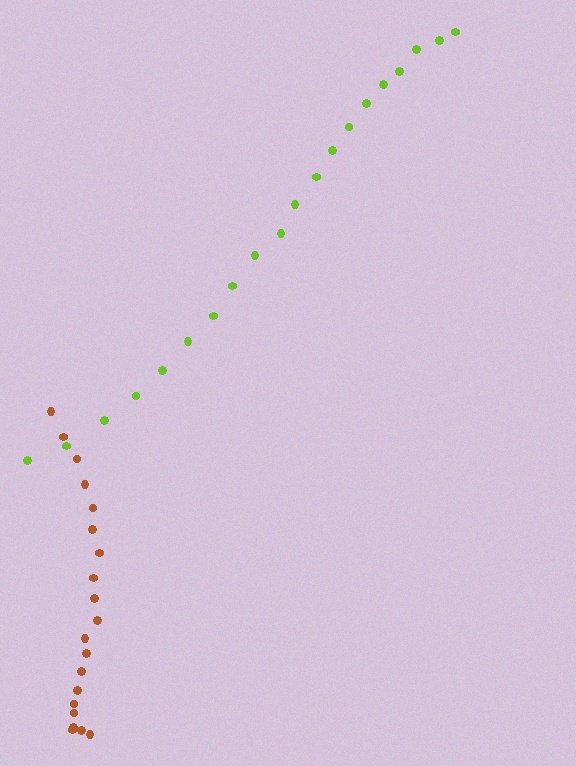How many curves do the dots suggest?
There are 2 distinct paths.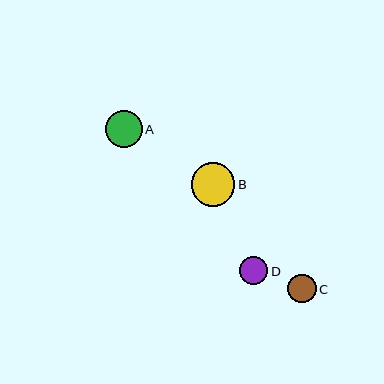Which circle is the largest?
Circle B is the largest with a size of approximately 44 pixels.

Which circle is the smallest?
Circle D is the smallest with a size of approximately 28 pixels.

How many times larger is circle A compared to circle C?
Circle A is approximately 1.3 times the size of circle C.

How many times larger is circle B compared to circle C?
Circle B is approximately 1.5 times the size of circle C.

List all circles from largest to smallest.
From largest to smallest: B, A, C, D.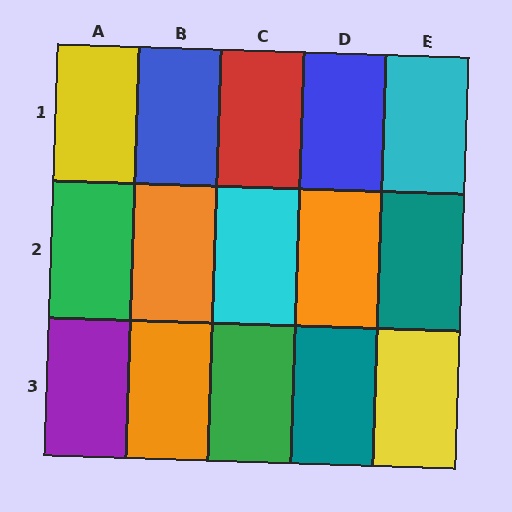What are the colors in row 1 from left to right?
Yellow, blue, red, blue, cyan.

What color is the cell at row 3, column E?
Yellow.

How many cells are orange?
3 cells are orange.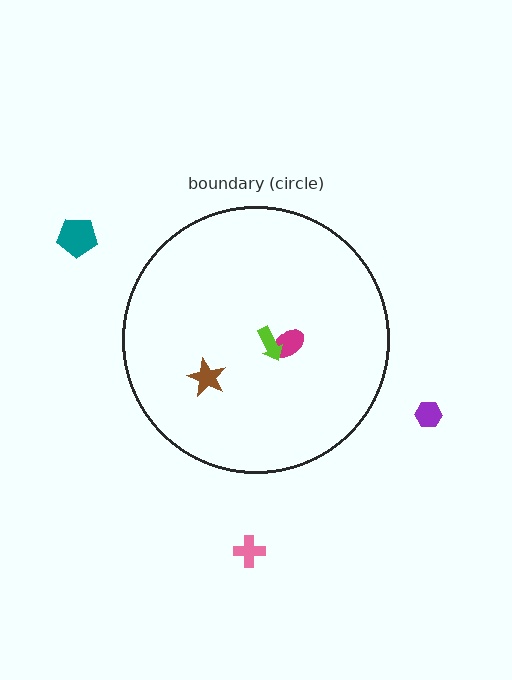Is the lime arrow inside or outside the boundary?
Inside.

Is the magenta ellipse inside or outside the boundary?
Inside.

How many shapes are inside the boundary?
3 inside, 3 outside.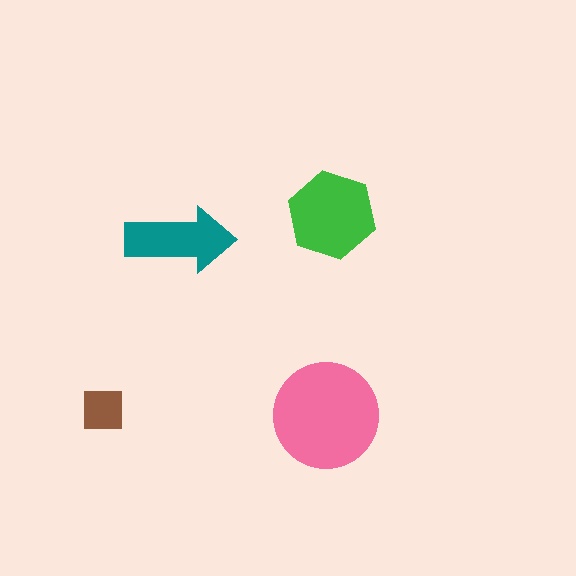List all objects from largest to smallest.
The pink circle, the green hexagon, the teal arrow, the brown square.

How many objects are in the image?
There are 4 objects in the image.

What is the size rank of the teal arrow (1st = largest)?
3rd.